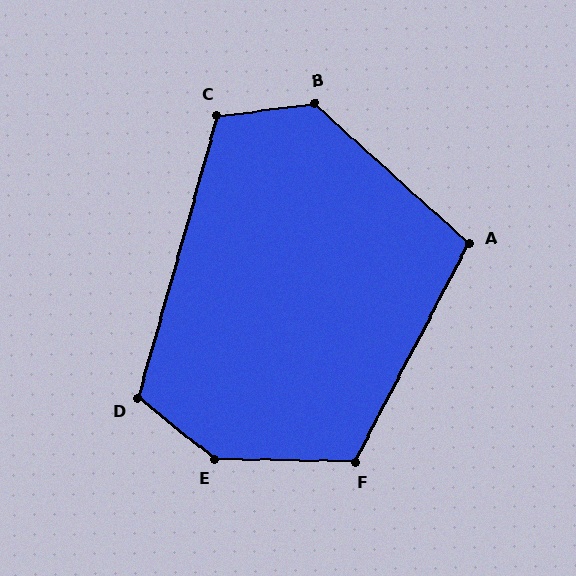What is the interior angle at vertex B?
Approximately 131 degrees (obtuse).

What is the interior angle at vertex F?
Approximately 116 degrees (obtuse).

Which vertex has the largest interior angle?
E, at approximately 143 degrees.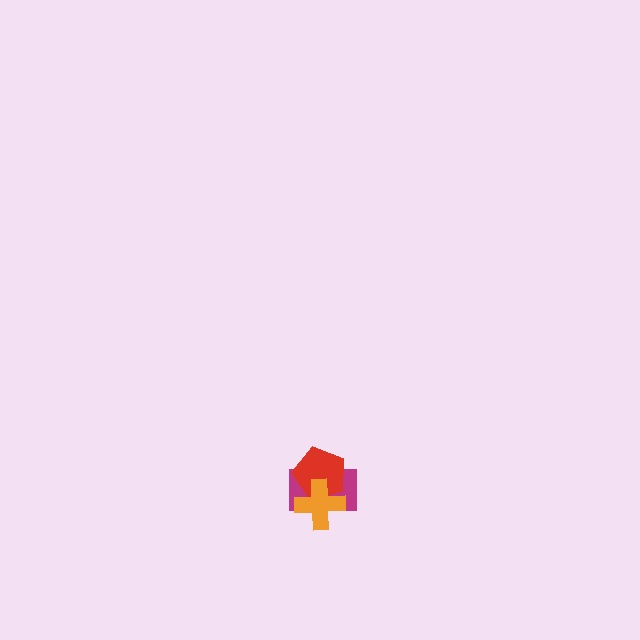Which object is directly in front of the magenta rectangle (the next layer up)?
The red pentagon is directly in front of the magenta rectangle.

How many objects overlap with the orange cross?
2 objects overlap with the orange cross.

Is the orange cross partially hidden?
No, no other shape covers it.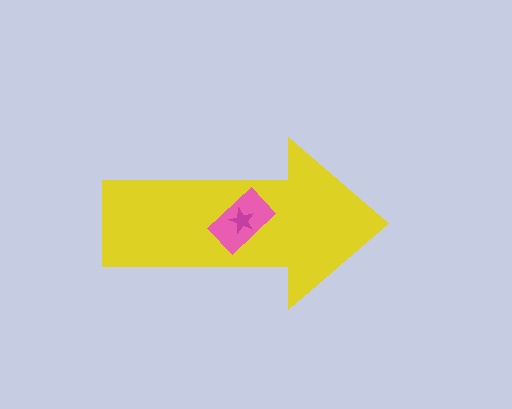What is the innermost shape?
The magenta star.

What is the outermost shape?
The yellow arrow.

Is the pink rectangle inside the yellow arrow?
Yes.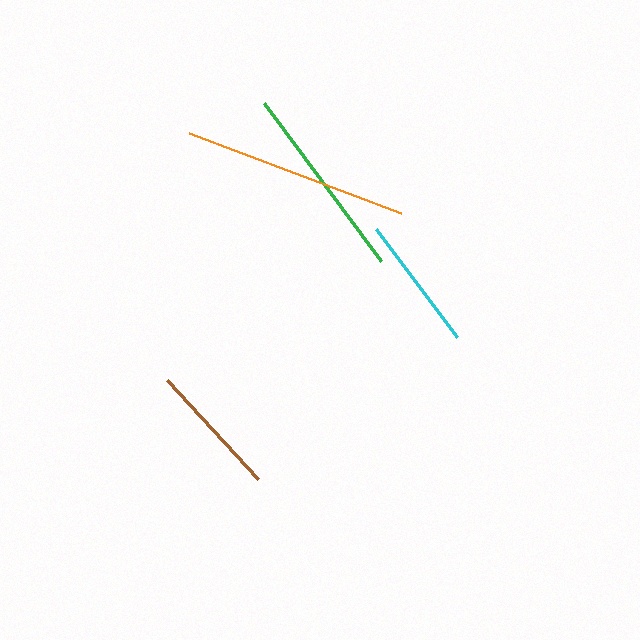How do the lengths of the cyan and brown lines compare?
The cyan and brown lines are approximately the same length.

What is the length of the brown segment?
The brown segment is approximately 135 pixels long.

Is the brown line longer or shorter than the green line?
The green line is longer than the brown line.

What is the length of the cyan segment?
The cyan segment is approximately 135 pixels long.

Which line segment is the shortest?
The brown line is the shortest at approximately 135 pixels.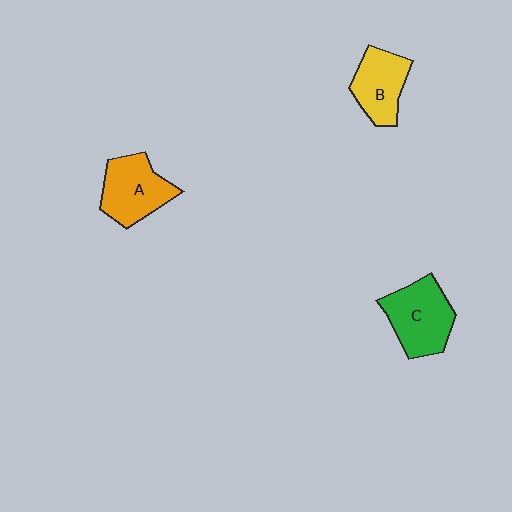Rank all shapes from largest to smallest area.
From largest to smallest: C (green), A (orange), B (yellow).